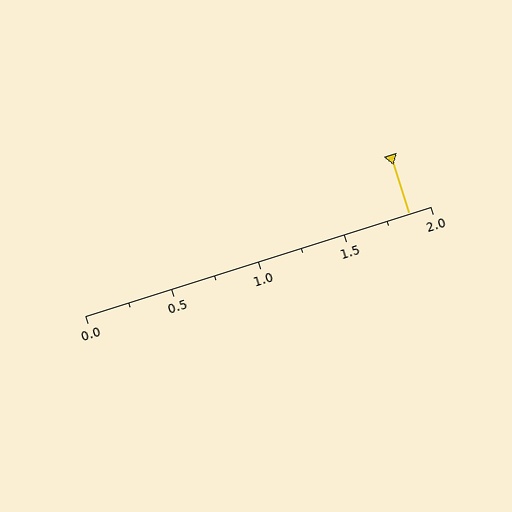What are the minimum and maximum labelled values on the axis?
The axis runs from 0.0 to 2.0.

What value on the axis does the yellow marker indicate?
The marker indicates approximately 1.88.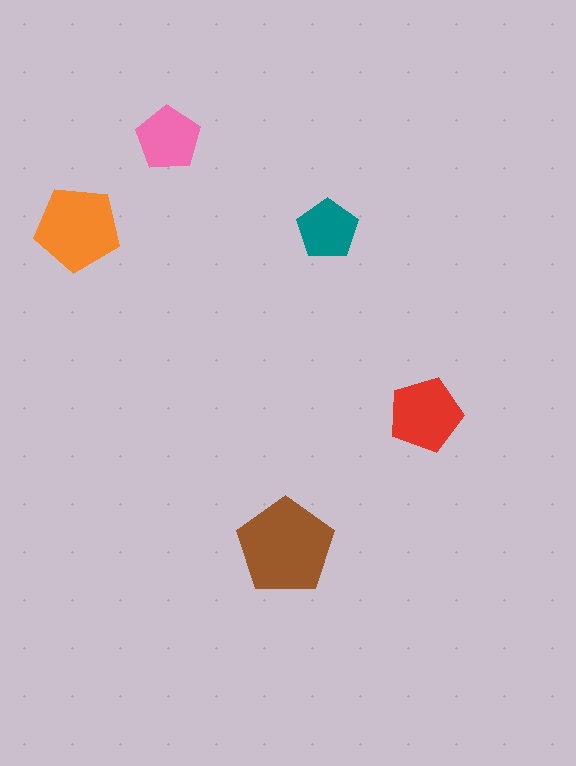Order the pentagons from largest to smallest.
the brown one, the orange one, the red one, the pink one, the teal one.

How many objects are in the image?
There are 5 objects in the image.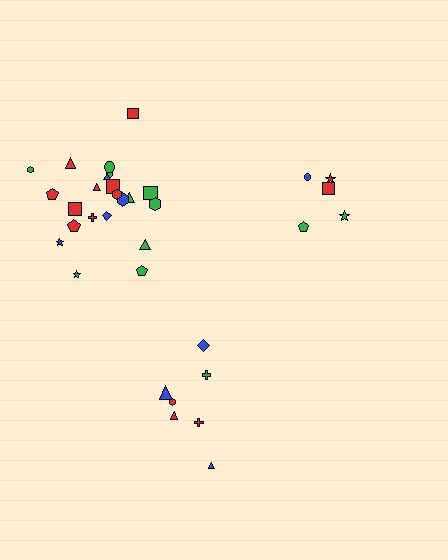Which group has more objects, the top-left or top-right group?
The top-left group.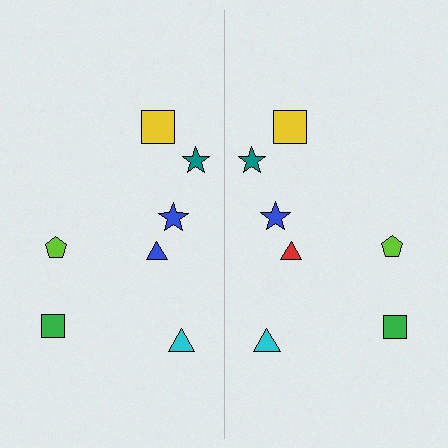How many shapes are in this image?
There are 14 shapes in this image.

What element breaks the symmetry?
The red triangle on the right side breaks the symmetry — its mirror counterpart is blue.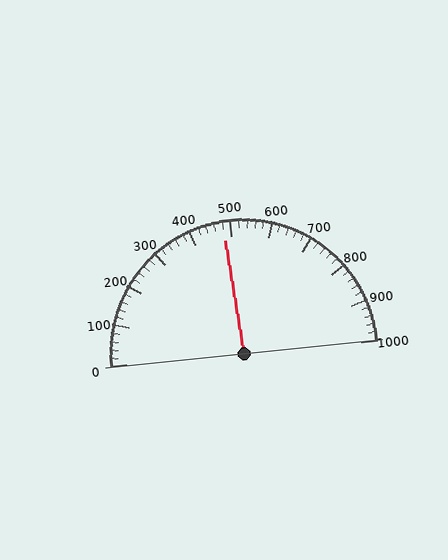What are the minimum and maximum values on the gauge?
The gauge ranges from 0 to 1000.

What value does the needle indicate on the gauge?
The needle indicates approximately 480.